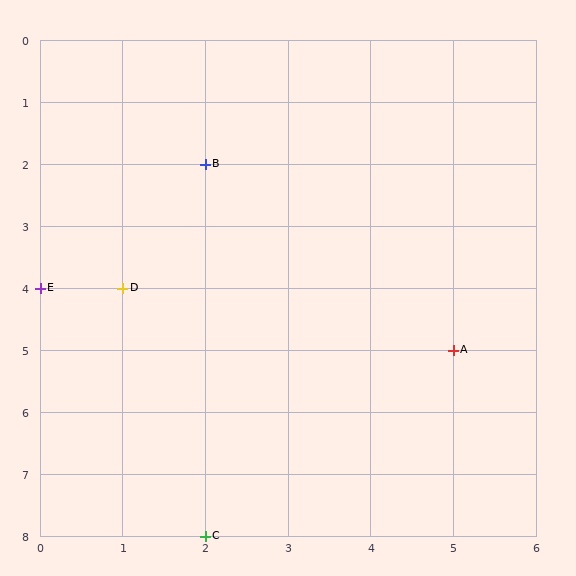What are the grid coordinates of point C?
Point C is at grid coordinates (2, 8).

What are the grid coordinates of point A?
Point A is at grid coordinates (5, 5).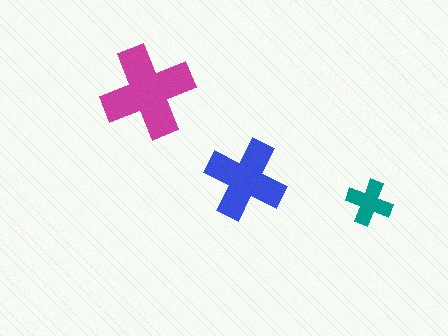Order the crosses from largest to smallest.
the magenta one, the blue one, the teal one.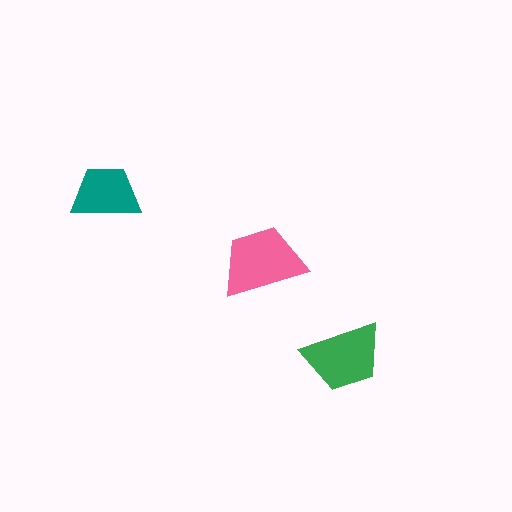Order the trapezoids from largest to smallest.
the pink one, the green one, the teal one.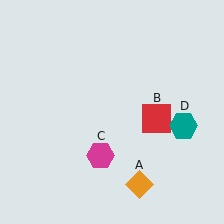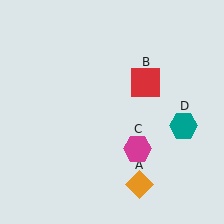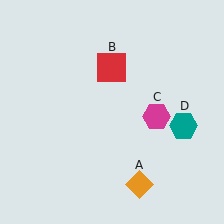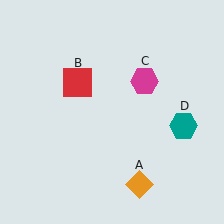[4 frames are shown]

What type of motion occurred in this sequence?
The red square (object B), magenta hexagon (object C) rotated counterclockwise around the center of the scene.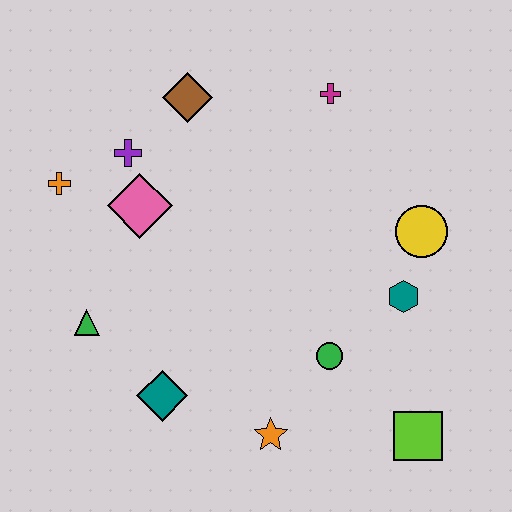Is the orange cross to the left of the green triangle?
Yes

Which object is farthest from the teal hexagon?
The orange cross is farthest from the teal hexagon.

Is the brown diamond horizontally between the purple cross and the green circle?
Yes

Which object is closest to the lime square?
The green circle is closest to the lime square.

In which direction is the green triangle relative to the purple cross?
The green triangle is below the purple cross.